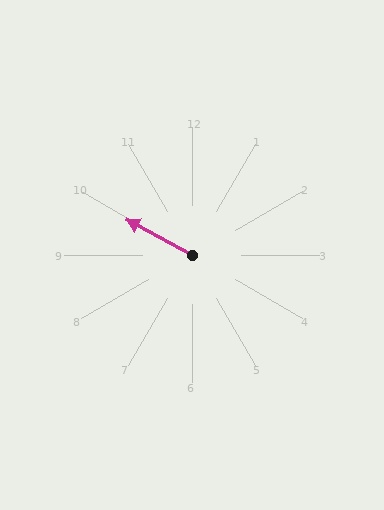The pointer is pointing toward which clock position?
Roughly 10 o'clock.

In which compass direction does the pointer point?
Northwest.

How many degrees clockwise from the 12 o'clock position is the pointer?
Approximately 299 degrees.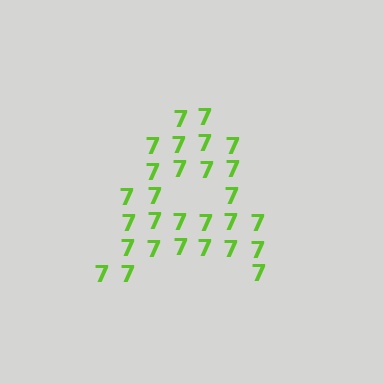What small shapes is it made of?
It is made of small digit 7's.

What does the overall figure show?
The overall figure shows the letter A.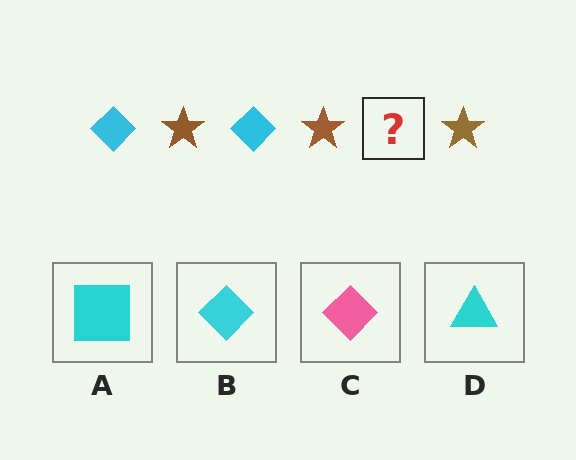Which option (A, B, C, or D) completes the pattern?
B.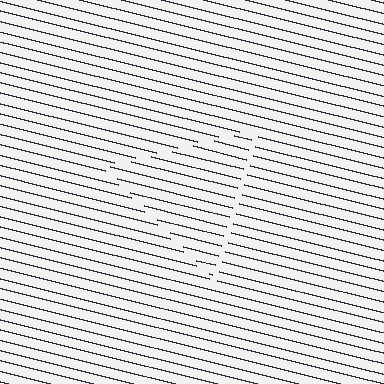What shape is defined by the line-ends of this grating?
An illusory triangle. The interior of the shape contains the same grating, shifted by half a period — the contour is defined by the phase discontinuity where line-ends from the inner and outer gratings abut.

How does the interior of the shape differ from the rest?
The interior of the shape contains the same grating, shifted by half a period — the contour is defined by the phase discontinuity where line-ends from the inner and outer gratings abut.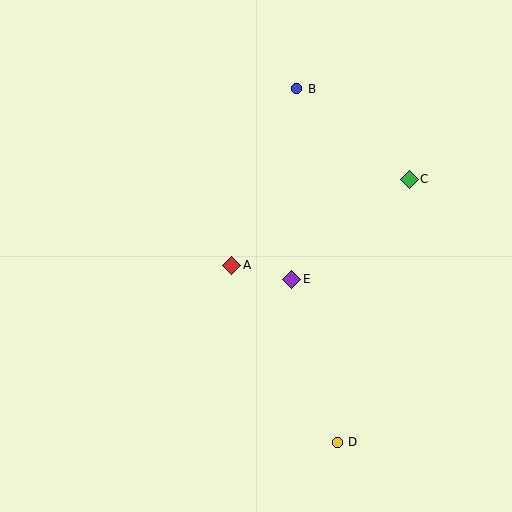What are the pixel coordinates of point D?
Point D is at (337, 442).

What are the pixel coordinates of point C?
Point C is at (409, 179).